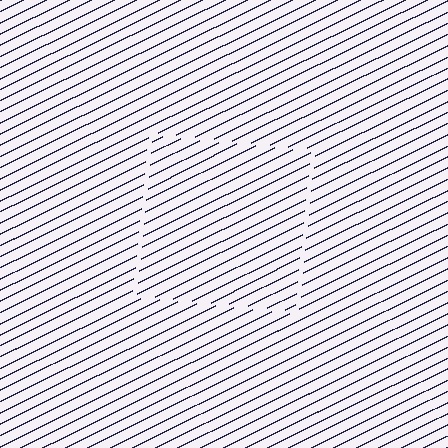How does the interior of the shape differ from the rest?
The interior of the shape contains the same grating, shifted by half a period — the contour is defined by the phase discontinuity where line-ends from the inner and outer gratings abut.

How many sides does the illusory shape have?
4 sides — the line-ends trace a square.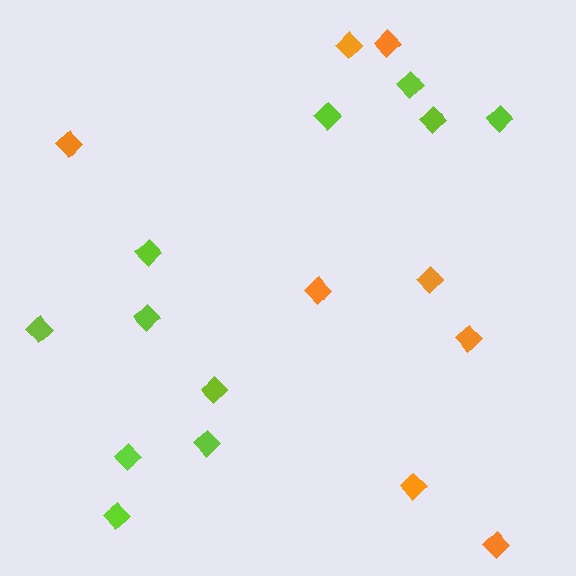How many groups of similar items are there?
There are 2 groups: one group of orange diamonds (8) and one group of lime diamonds (11).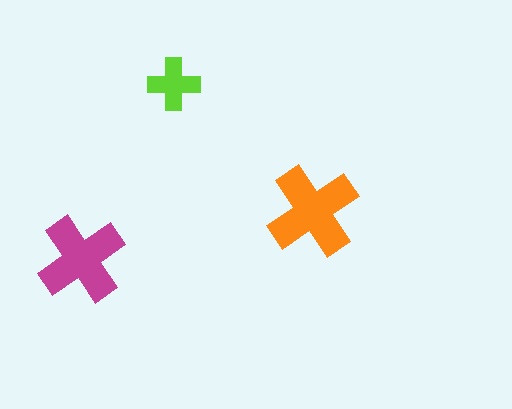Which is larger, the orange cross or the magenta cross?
The orange one.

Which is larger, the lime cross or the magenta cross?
The magenta one.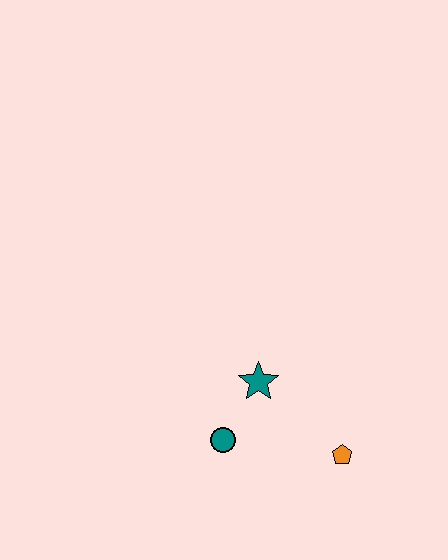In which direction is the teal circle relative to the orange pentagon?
The teal circle is to the left of the orange pentagon.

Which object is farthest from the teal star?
The orange pentagon is farthest from the teal star.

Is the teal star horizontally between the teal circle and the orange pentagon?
Yes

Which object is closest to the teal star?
The teal circle is closest to the teal star.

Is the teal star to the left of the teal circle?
No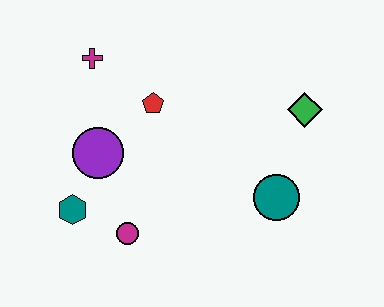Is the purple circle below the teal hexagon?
No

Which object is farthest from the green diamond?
The teal hexagon is farthest from the green diamond.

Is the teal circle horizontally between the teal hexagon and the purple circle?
No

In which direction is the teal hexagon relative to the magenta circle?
The teal hexagon is to the left of the magenta circle.